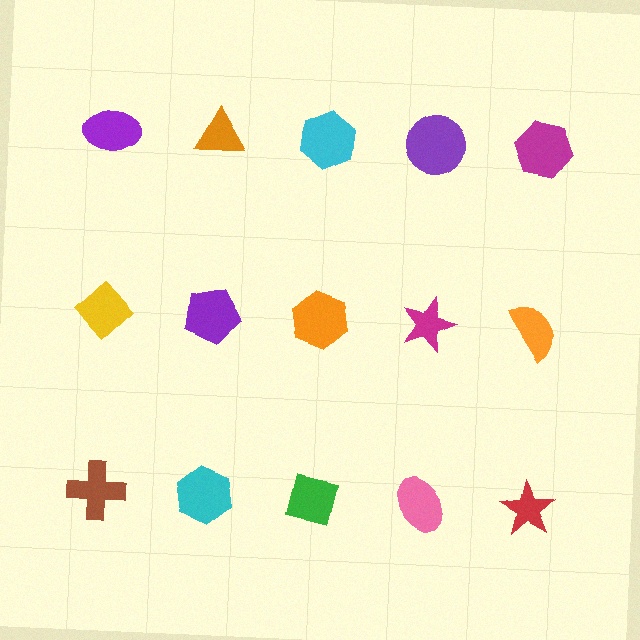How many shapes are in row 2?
5 shapes.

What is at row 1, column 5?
A magenta hexagon.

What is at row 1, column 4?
A purple circle.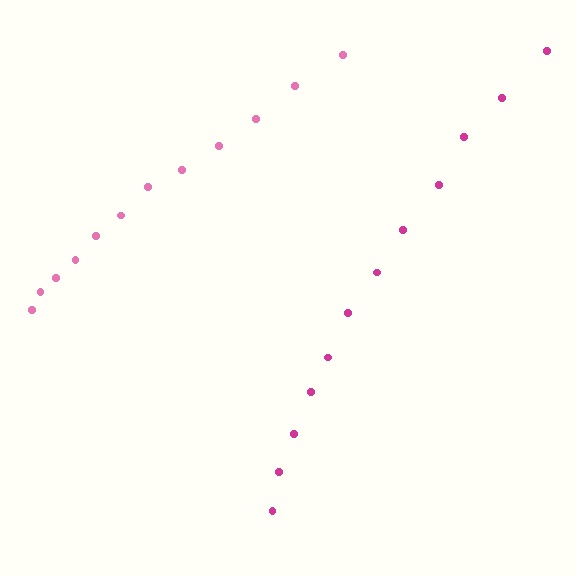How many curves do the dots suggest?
There are 2 distinct paths.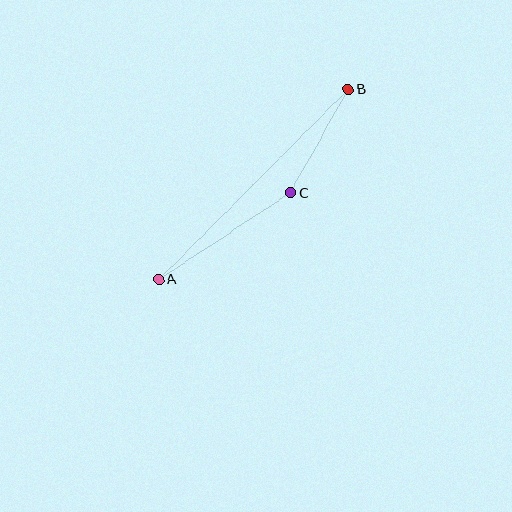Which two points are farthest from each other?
Points A and B are farthest from each other.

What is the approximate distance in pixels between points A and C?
The distance between A and C is approximately 157 pixels.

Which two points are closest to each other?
Points B and C are closest to each other.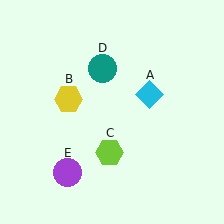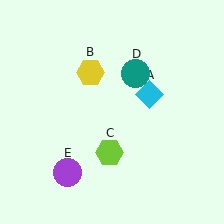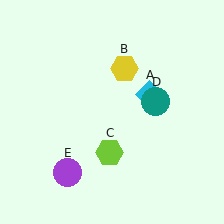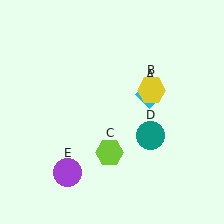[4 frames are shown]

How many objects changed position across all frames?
2 objects changed position: yellow hexagon (object B), teal circle (object D).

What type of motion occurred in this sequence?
The yellow hexagon (object B), teal circle (object D) rotated clockwise around the center of the scene.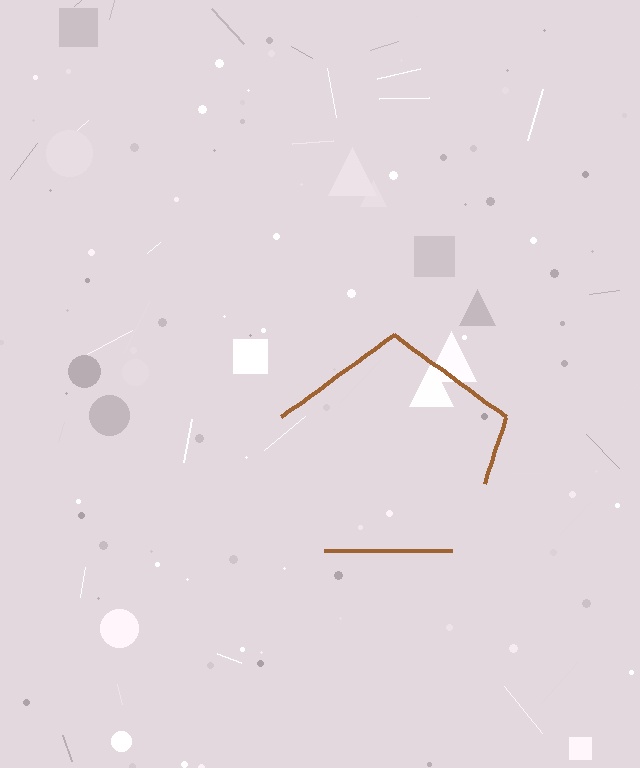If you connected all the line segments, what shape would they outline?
They would outline a pentagon.